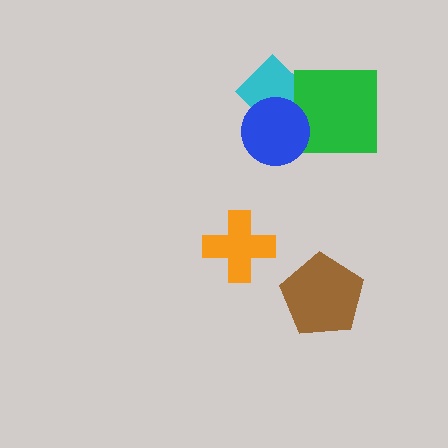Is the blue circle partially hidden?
No, no other shape covers it.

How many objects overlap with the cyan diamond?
2 objects overlap with the cyan diamond.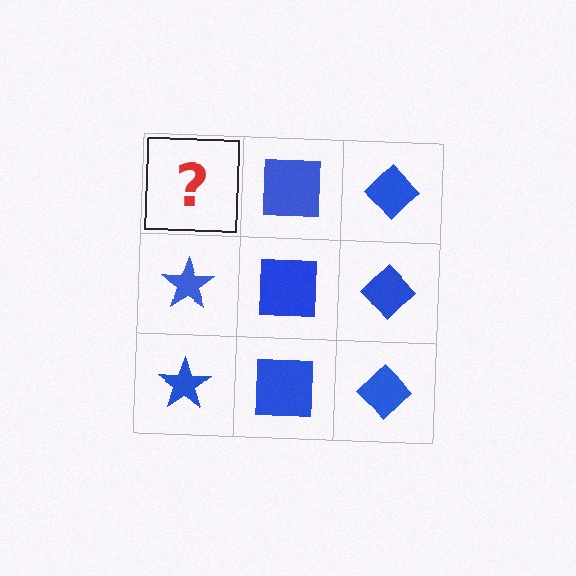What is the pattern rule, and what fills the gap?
The rule is that each column has a consistent shape. The gap should be filled with a blue star.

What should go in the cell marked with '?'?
The missing cell should contain a blue star.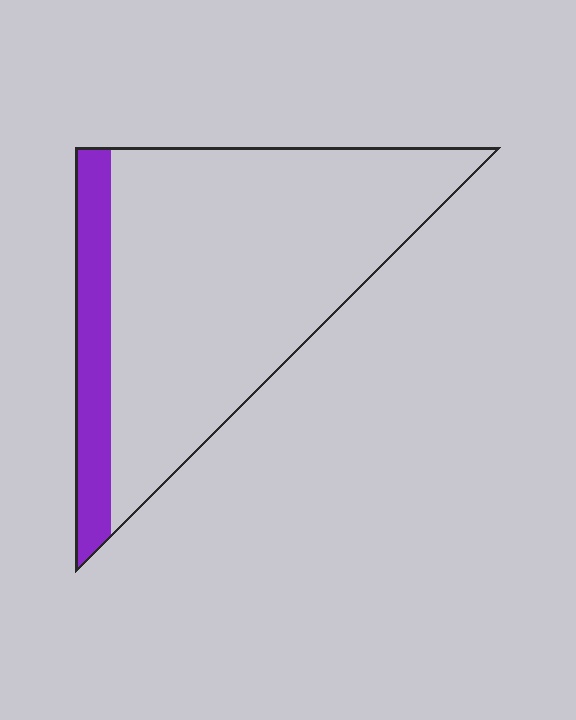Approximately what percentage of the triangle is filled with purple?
Approximately 15%.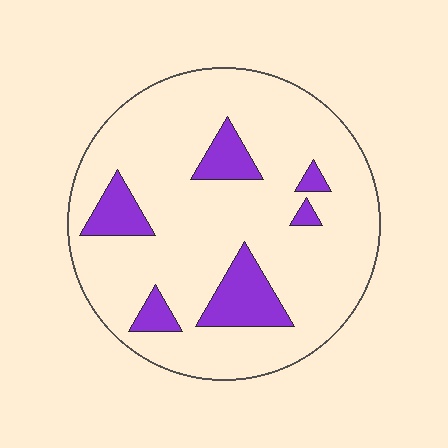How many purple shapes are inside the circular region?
6.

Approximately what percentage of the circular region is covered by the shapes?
Approximately 15%.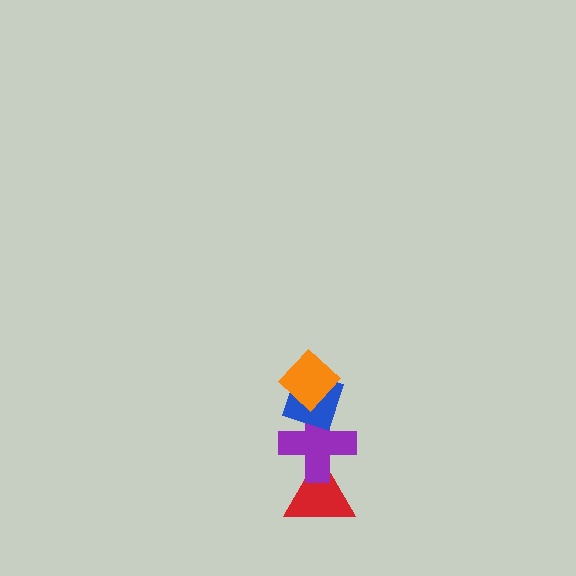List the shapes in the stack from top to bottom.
From top to bottom: the orange diamond, the blue diamond, the purple cross, the red triangle.